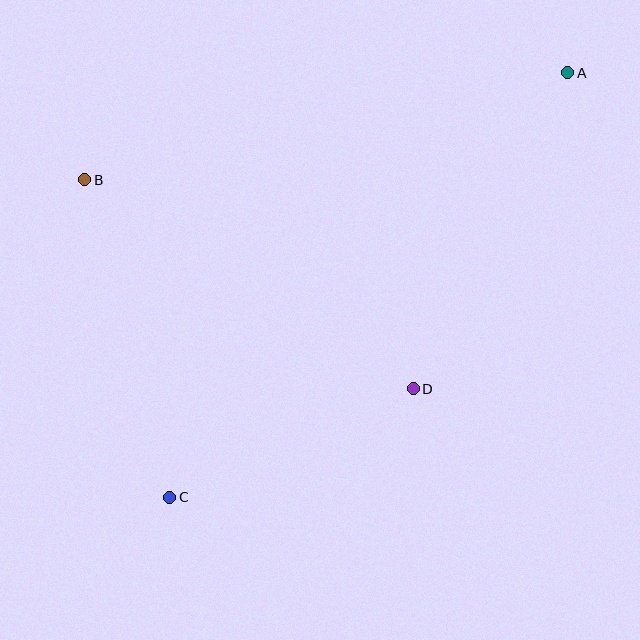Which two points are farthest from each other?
Points A and C are farthest from each other.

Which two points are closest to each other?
Points C and D are closest to each other.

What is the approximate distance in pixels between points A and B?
The distance between A and B is approximately 495 pixels.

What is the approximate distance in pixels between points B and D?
The distance between B and D is approximately 389 pixels.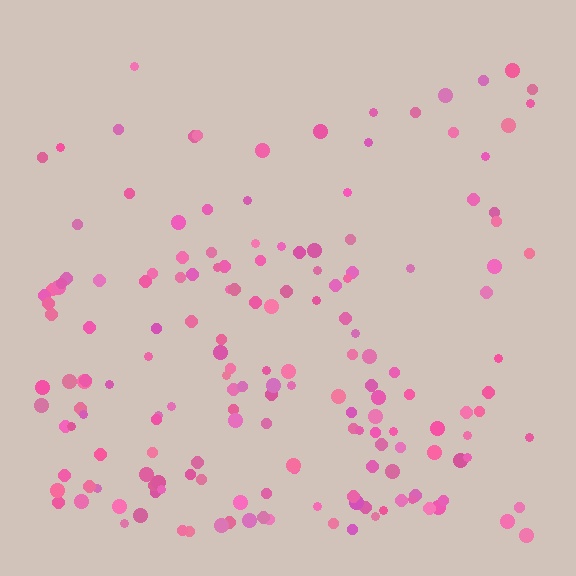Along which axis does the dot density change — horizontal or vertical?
Vertical.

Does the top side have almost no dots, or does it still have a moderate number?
Still a moderate number, just noticeably fewer than the bottom.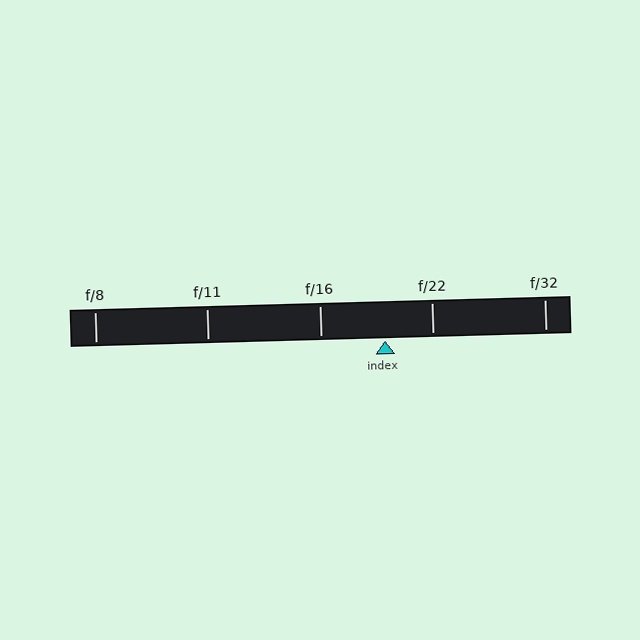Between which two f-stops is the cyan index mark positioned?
The index mark is between f/16 and f/22.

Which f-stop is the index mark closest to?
The index mark is closest to f/22.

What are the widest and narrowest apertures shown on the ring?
The widest aperture shown is f/8 and the narrowest is f/32.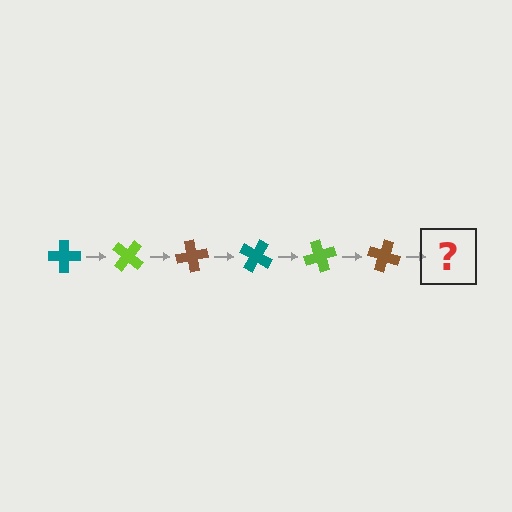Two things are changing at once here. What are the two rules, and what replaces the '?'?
The two rules are that it rotates 40 degrees each step and the color cycles through teal, lime, and brown. The '?' should be a teal cross, rotated 240 degrees from the start.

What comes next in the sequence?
The next element should be a teal cross, rotated 240 degrees from the start.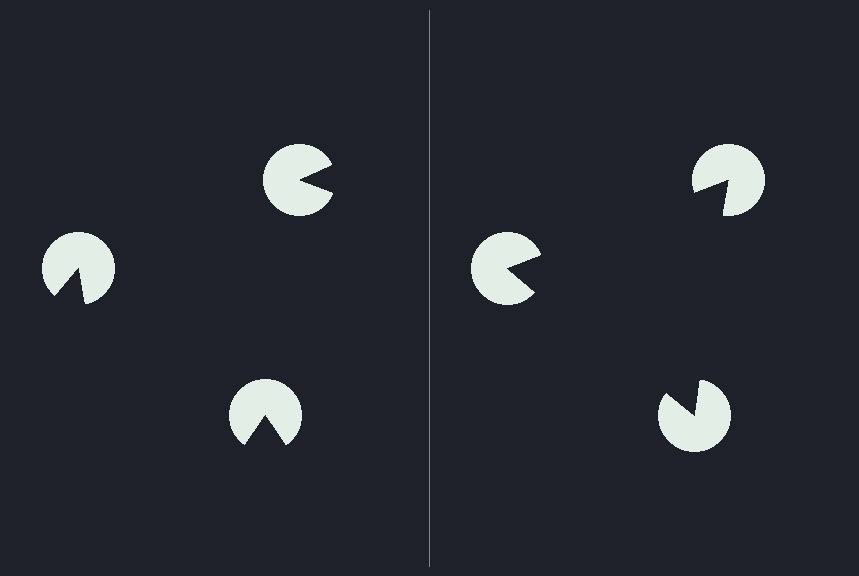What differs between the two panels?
The pac-man discs are positioned identically on both sides; only the wedge orientations differ. On the right they align to a triangle; on the left they are misaligned.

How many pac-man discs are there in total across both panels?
6 — 3 on each side.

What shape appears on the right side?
An illusory triangle.